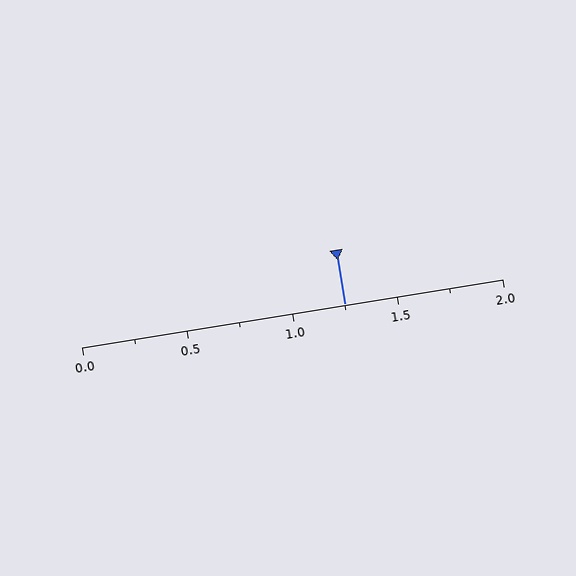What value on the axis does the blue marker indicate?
The marker indicates approximately 1.25.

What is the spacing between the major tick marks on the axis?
The major ticks are spaced 0.5 apart.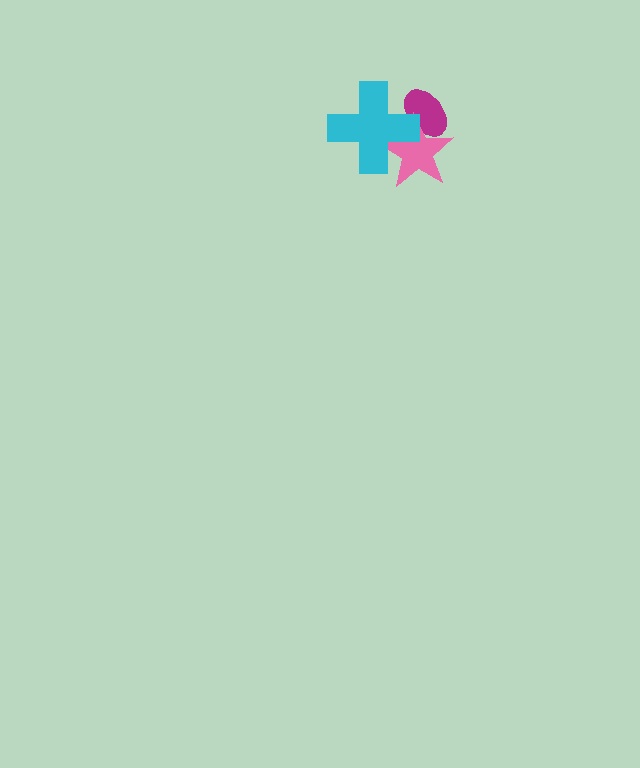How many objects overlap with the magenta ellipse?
2 objects overlap with the magenta ellipse.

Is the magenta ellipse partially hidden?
Yes, it is partially covered by another shape.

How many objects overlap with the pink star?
2 objects overlap with the pink star.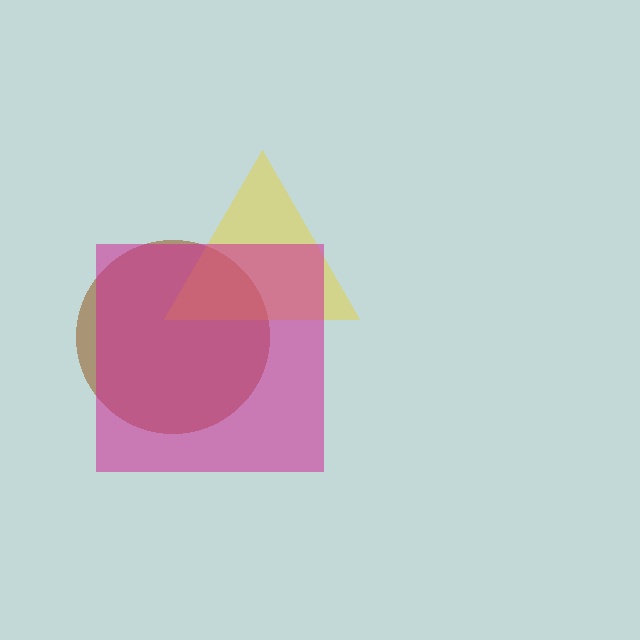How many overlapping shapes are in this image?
There are 3 overlapping shapes in the image.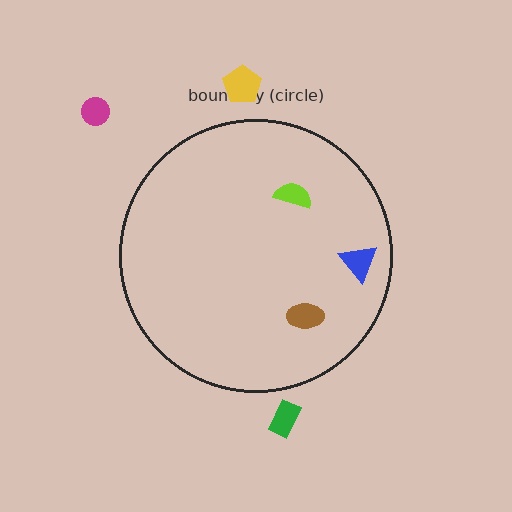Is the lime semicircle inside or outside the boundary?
Inside.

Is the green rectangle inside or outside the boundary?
Outside.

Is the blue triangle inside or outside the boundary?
Inside.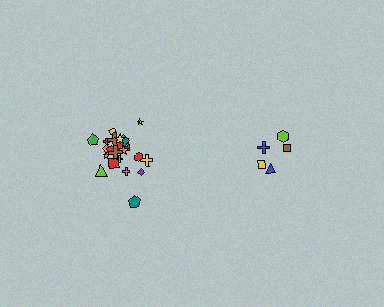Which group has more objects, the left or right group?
The left group.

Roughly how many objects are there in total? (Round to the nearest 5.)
Roughly 25 objects in total.